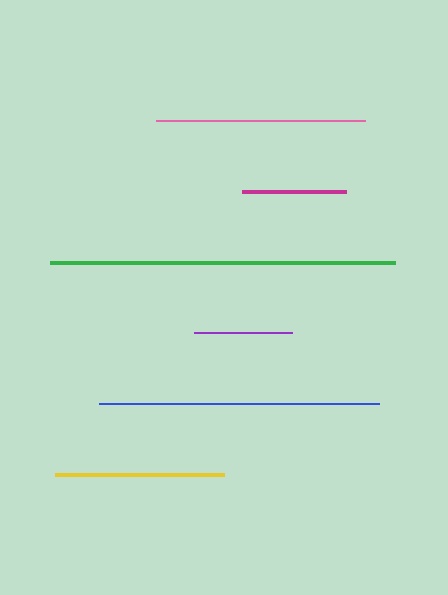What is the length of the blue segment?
The blue segment is approximately 280 pixels long.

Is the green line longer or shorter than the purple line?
The green line is longer than the purple line.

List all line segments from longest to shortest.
From longest to shortest: green, blue, pink, yellow, magenta, purple.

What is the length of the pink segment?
The pink segment is approximately 209 pixels long.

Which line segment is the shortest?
The purple line is the shortest at approximately 98 pixels.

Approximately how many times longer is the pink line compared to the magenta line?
The pink line is approximately 2.0 times the length of the magenta line.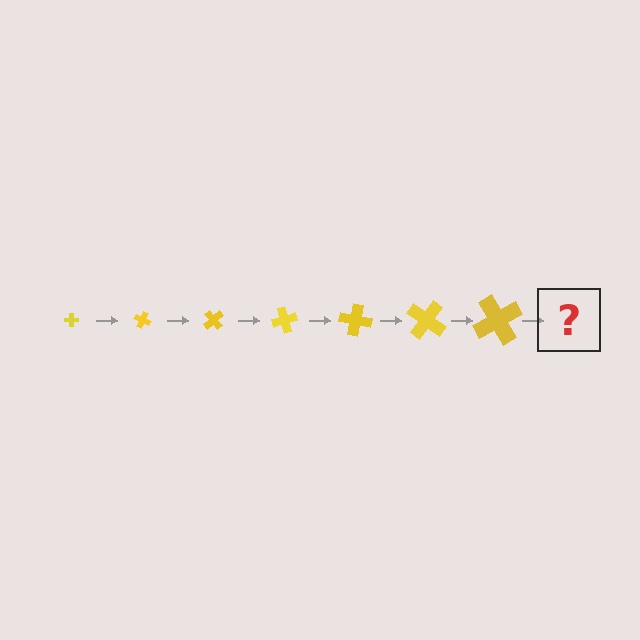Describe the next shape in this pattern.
It should be a cross, larger than the previous one and rotated 175 degrees from the start.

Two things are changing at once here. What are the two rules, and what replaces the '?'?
The two rules are that the cross grows larger each step and it rotates 25 degrees each step. The '?' should be a cross, larger than the previous one and rotated 175 degrees from the start.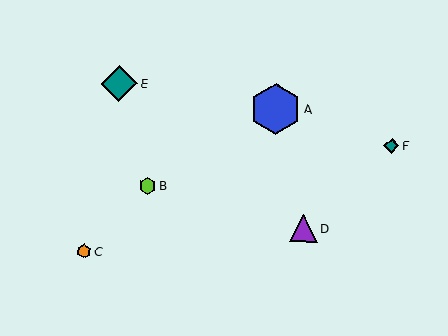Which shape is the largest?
The blue hexagon (labeled A) is the largest.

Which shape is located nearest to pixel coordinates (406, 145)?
The teal diamond (labeled F) at (392, 146) is nearest to that location.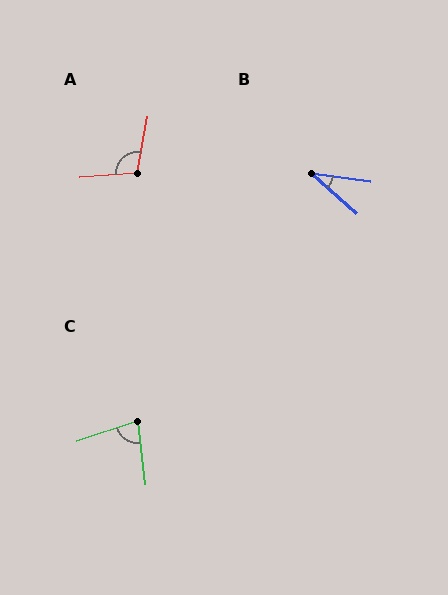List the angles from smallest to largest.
B (33°), C (78°), A (105°).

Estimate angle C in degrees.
Approximately 78 degrees.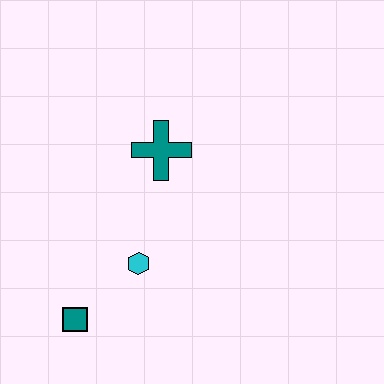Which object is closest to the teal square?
The cyan hexagon is closest to the teal square.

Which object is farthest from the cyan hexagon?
The teal cross is farthest from the cyan hexagon.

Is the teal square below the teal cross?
Yes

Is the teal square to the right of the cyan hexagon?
No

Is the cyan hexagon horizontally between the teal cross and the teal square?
Yes